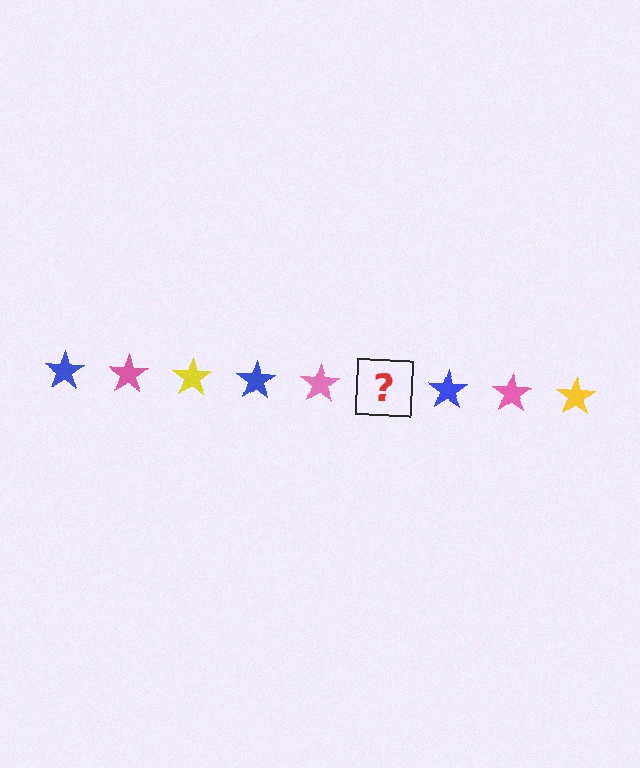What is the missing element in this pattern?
The missing element is a yellow star.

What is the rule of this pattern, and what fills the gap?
The rule is that the pattern cycles through blue, pink, yellow stars. The gap should be filled with a yellow star.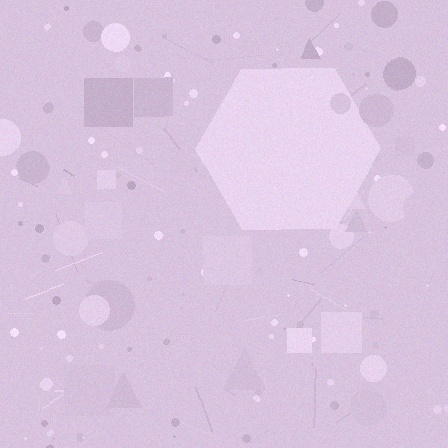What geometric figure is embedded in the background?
A hexagon is embedded in the background.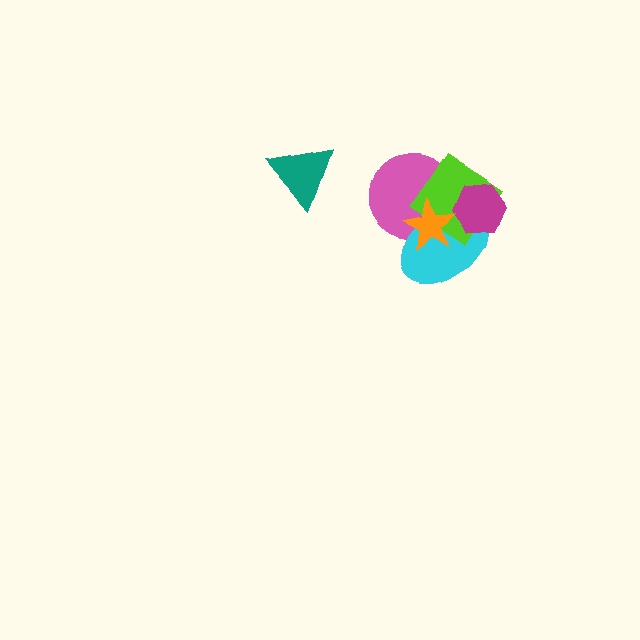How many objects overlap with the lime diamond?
4 objects overlap with the lime diamond.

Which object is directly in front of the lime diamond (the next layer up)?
The magenta hexagon is directly in front of the lime diamond.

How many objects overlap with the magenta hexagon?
2 objects overlap with the magenta hexagon.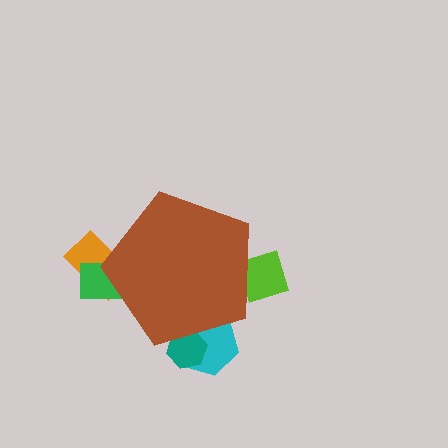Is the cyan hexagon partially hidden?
Yes, the cyan hexagon is partially hidden behind the brown pentagon.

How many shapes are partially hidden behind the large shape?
5 shapes are partially hidden.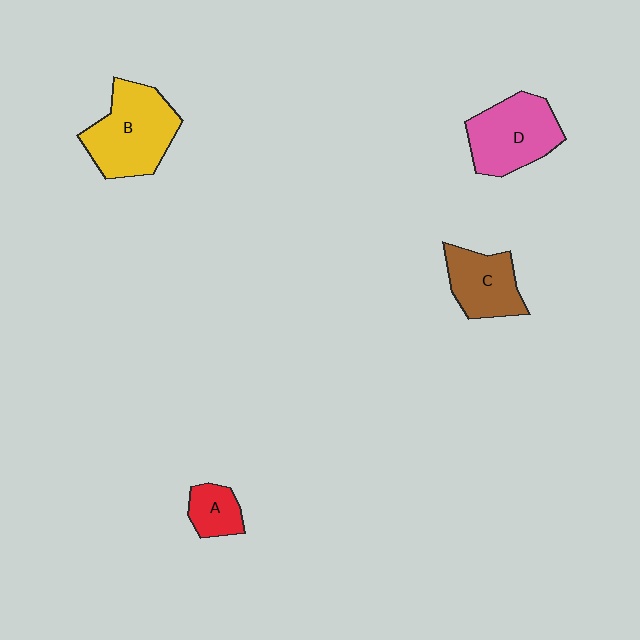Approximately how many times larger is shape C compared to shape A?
Approximately 1.8 times.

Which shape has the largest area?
Shape B (yellow).